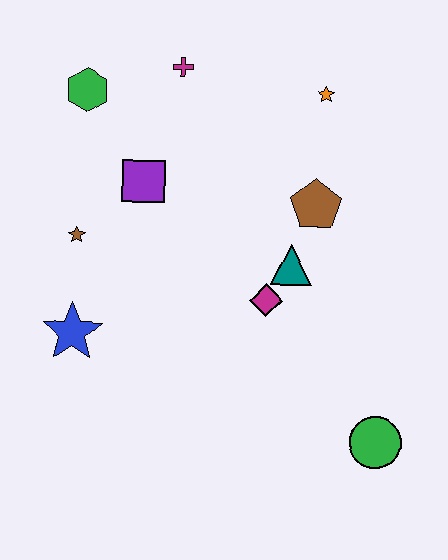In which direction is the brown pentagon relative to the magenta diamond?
The brown pentagon is above the magenta diamond.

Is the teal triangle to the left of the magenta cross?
No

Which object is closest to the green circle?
The magenta diamond is closest to the green circle.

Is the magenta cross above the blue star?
Yes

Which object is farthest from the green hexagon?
The green circle is farthest from the green hexagon.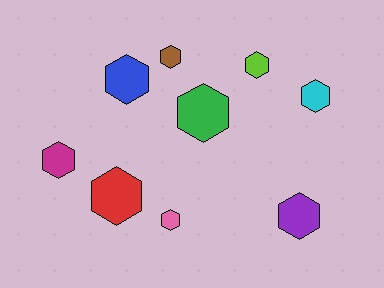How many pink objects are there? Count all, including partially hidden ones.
There is 1 pink object.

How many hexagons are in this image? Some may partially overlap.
There are 9 hexagons.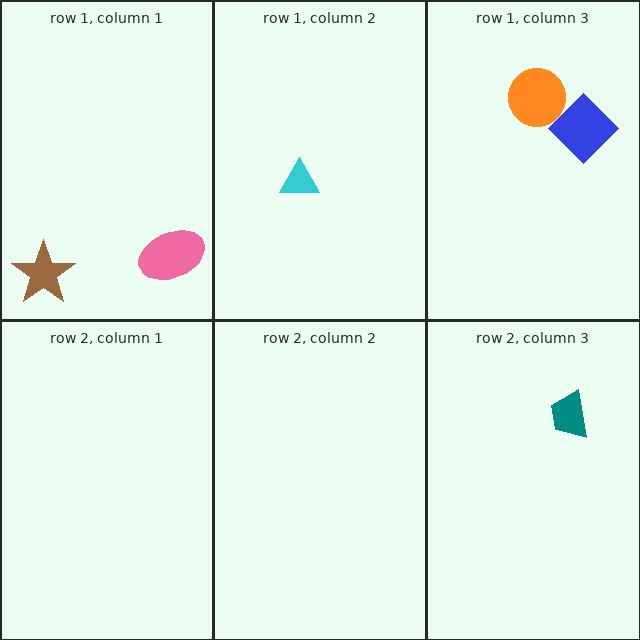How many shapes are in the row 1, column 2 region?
1.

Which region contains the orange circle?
The row 1, column 3 region.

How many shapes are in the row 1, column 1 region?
2.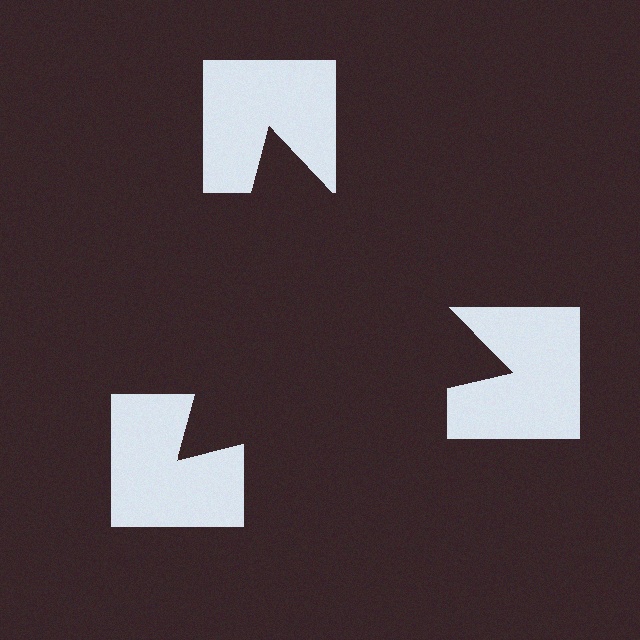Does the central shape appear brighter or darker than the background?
It typically appears slightly darker than the background, even though no actual brightness change is drawn.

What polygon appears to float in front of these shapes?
An illusory triangle — its edges are inferred from the aligned wedge cuts in the notched squares, not physically drawn.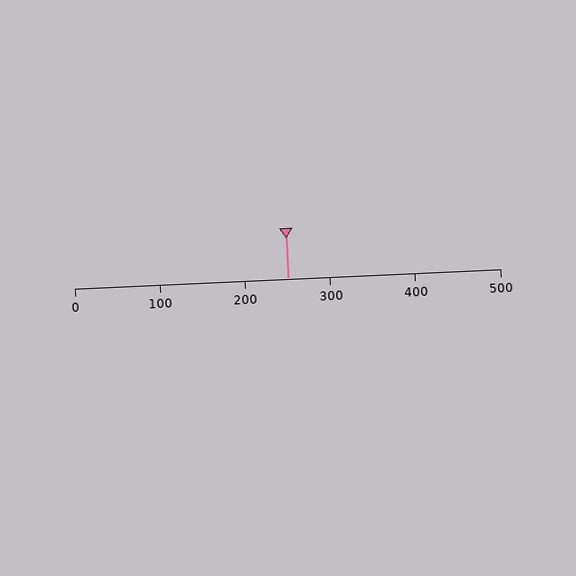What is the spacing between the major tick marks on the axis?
The major ticks are spaced 100 apart.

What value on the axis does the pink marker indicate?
The marker indicates approximately 250.